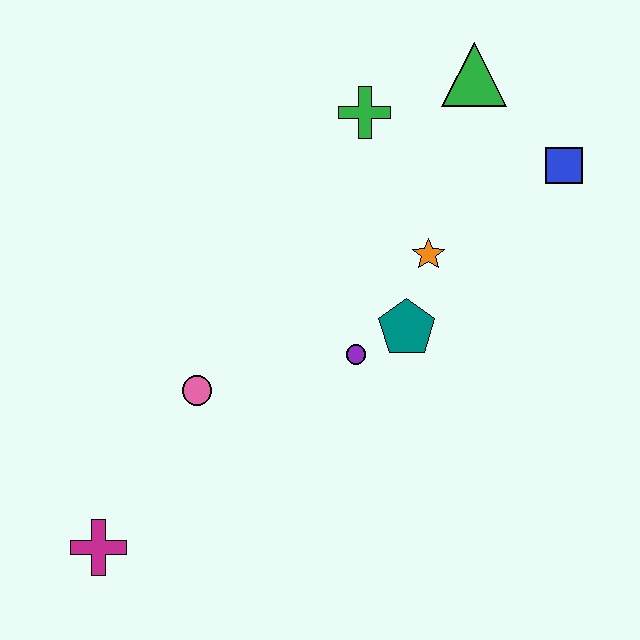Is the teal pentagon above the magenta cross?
Yes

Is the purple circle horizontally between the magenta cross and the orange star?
Yes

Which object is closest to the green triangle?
The green cross is closest to the green triangle.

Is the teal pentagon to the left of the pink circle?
No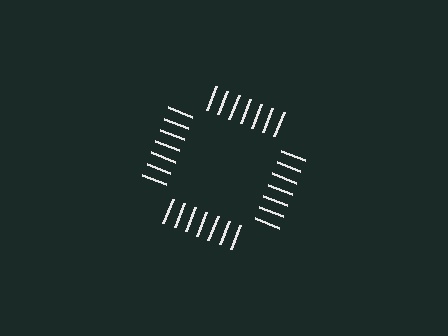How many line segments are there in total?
28 — 7 along each of the 4 edges.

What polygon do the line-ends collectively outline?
An illusory square — the line segments terminate on its edges but no continuous stroke is drawn.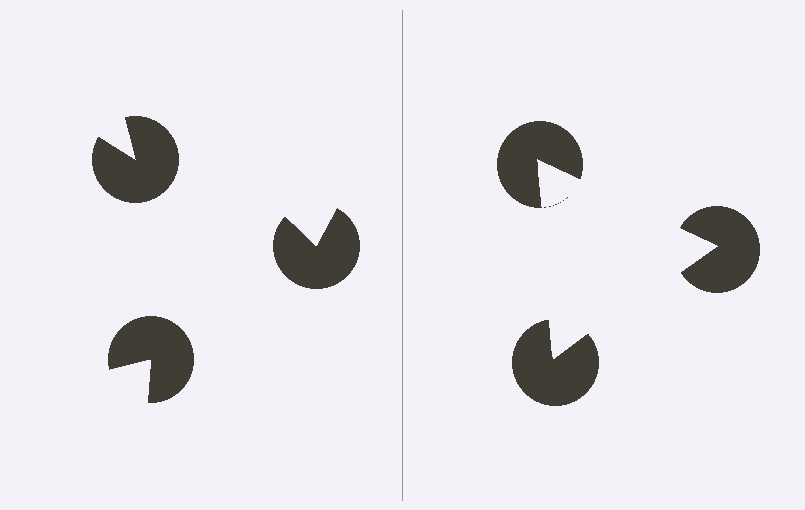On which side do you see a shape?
An illusory triangle appears on the right side. On the left side the wedge cuts are rotated, so no coherent shape forms.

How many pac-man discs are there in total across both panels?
6 — 3 on each side.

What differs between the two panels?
The pac-man discs are positioned identically on both sides; only the wedge orientations differ. On the right they align to a triangle; on the left they are misaligned.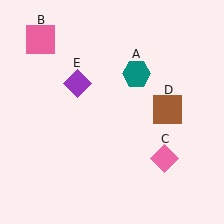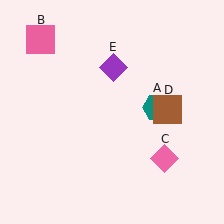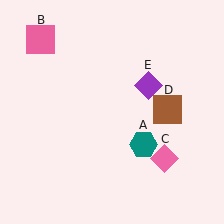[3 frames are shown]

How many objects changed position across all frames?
2 objects changed position: teal hexagon (object A), purple diamond (object E).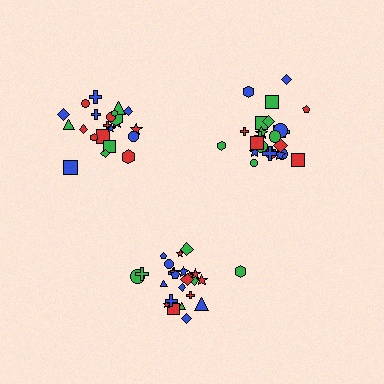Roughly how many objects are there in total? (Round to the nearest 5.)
Roughly 70 objects in total.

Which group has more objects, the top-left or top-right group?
The top-right group.